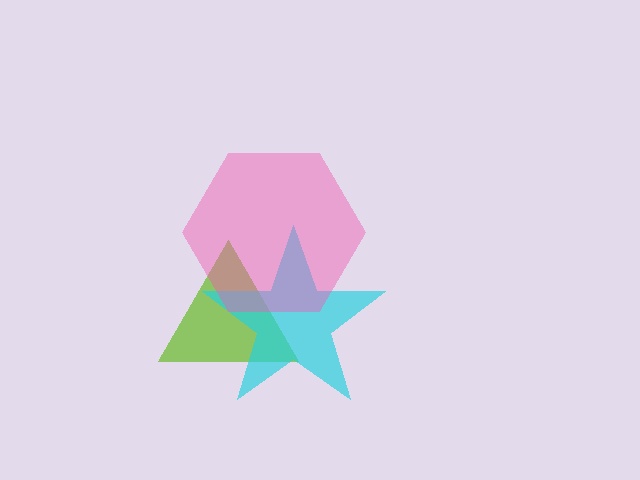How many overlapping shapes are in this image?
There are 3 overlapping shapes in the image.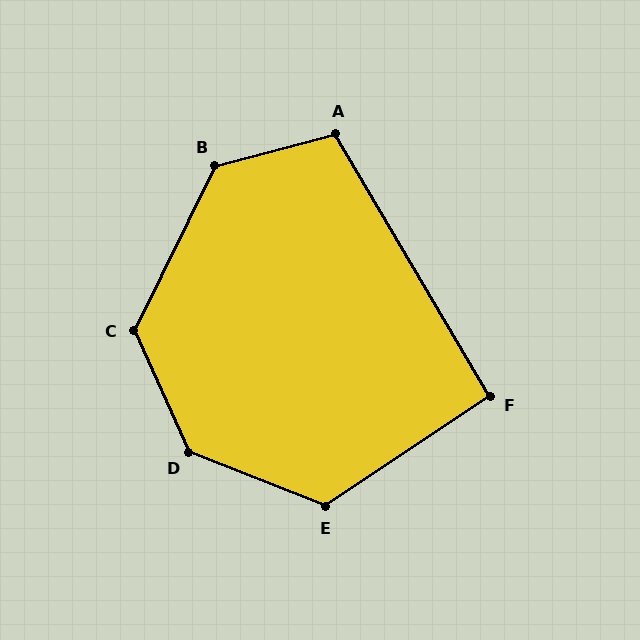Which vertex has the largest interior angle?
D, at approximately 136 degrees.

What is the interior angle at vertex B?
Approximately 131 degrees (obtuse).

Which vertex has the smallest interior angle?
F, at approximately 93 degrees.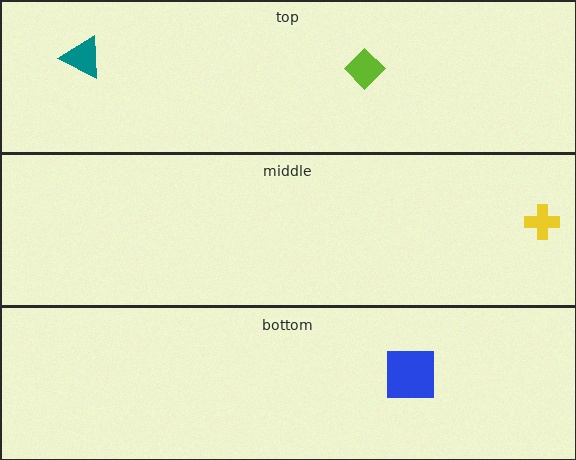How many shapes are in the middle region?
1.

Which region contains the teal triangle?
The top region.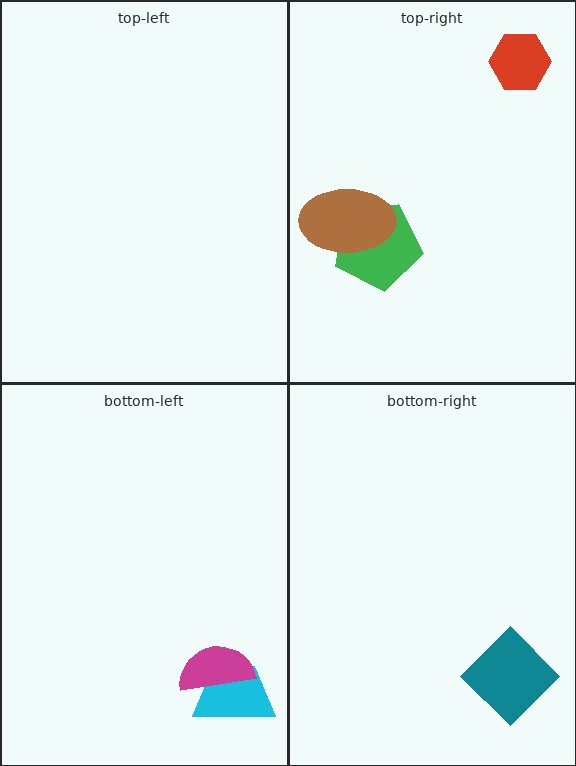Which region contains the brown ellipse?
The top-right region.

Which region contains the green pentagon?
The top-right region.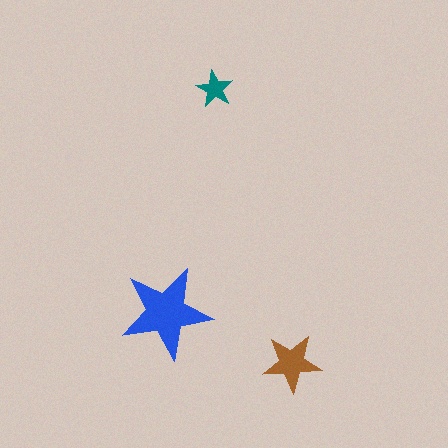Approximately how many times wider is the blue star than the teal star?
About 2.5 times wider.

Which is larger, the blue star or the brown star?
The blue one.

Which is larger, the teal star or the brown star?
The brown one.